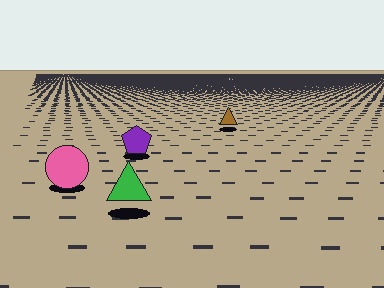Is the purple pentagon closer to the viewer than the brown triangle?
Yes. The purple pentagon is closer — you can tell from the texture gradient: the ground texture is coarser near it.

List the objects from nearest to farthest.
From nearest to farthest: the green triangle, the pink circle, the purple pentagon, the brown triangle.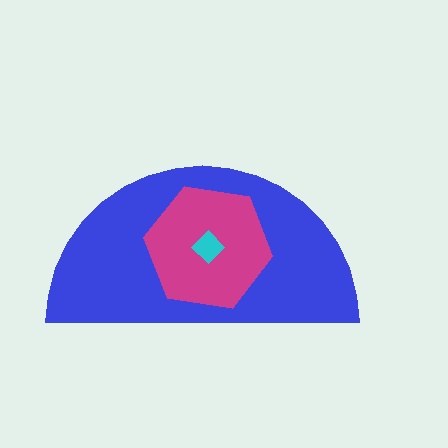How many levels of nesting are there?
3.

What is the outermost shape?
The blue semicircle.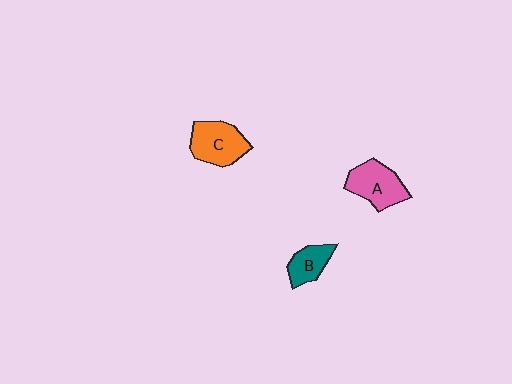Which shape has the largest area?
Shape C (orange).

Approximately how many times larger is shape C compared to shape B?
Approximately 1.6 times.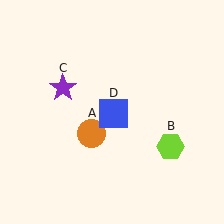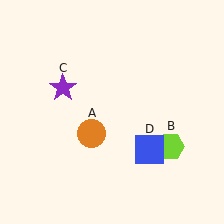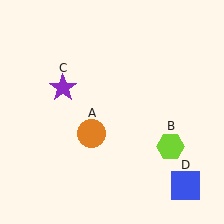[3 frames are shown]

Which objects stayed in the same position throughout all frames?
Orange circle (object A) and lime hexagon (object B) and purple star (object C) remained stationary.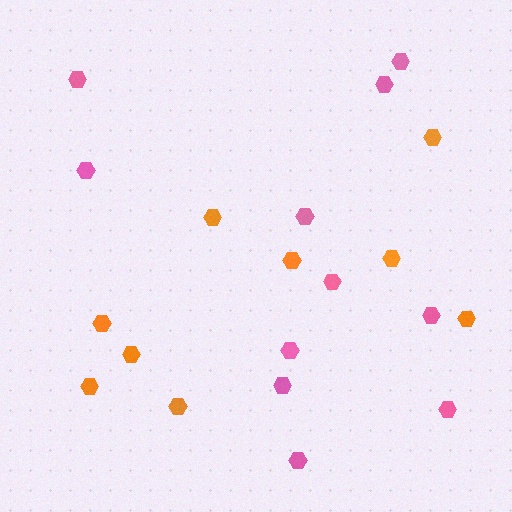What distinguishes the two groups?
There are 2 groups: one group of orange hexagons (9) and one group of pink hexagons (11).